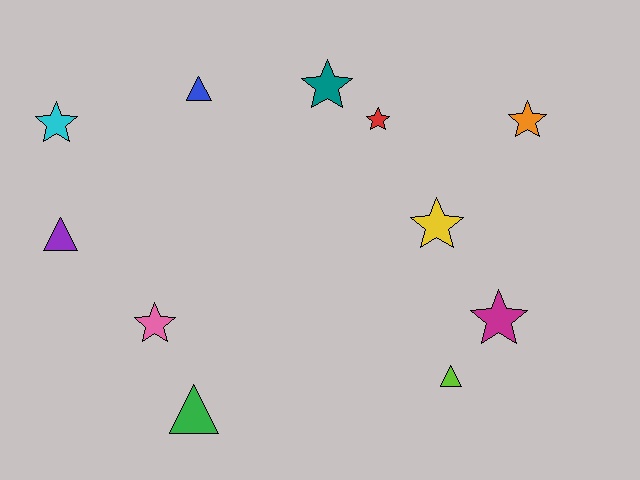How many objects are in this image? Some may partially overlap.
There are 11 objects.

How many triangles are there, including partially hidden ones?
There are 4 triangles.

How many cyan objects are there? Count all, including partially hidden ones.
There is 1 cyan object.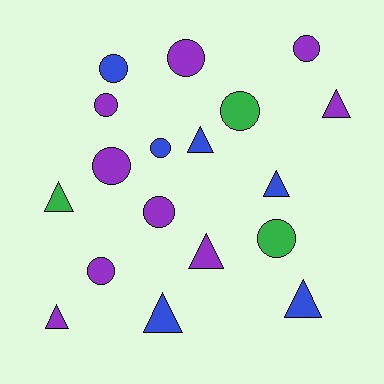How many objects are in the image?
There are 18 objects.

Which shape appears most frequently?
Circle, with 10 objects.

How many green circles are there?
There are 2 green circles.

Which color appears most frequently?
Purple, with 9 objects.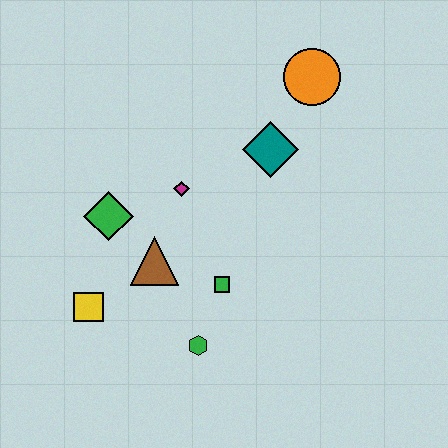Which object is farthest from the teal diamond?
The yellow square is farthest from the teal diamond.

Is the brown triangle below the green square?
No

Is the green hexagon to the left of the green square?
Yes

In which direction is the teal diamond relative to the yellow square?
The teal diamond is to the right of the yellow square.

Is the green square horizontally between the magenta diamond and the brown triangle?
No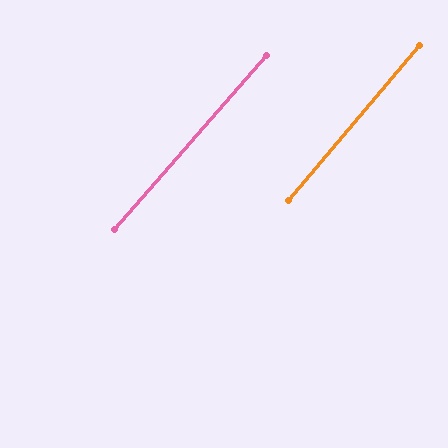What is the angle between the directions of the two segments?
Approximately 1 degree.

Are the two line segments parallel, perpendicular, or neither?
Parallel — their directions differ by only 0.8°.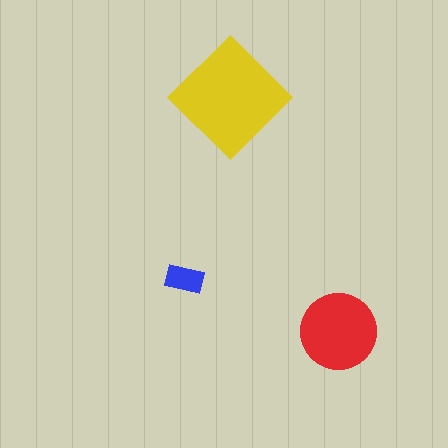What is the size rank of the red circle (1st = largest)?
2nd.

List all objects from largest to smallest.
The yellow diamond, the red circle, the blue rectangle.